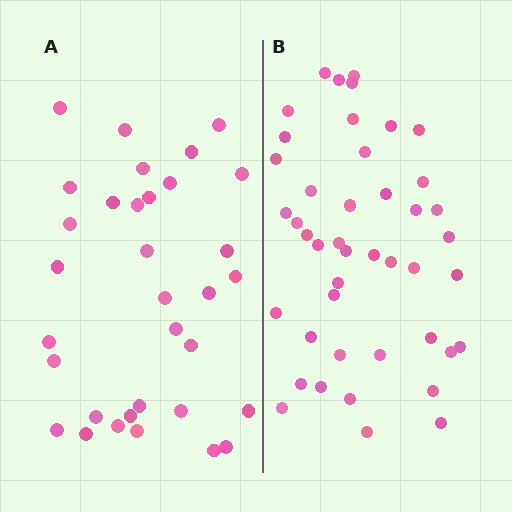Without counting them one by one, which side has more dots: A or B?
Region B (the right region) has more dots.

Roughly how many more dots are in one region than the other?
Region B has roughly 12 or so more dots than region A.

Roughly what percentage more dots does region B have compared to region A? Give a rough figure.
About 35% more.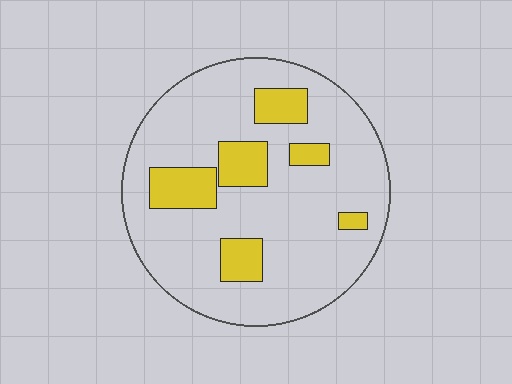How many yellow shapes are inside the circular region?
6.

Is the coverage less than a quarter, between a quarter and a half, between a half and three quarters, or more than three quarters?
Less than a quarter.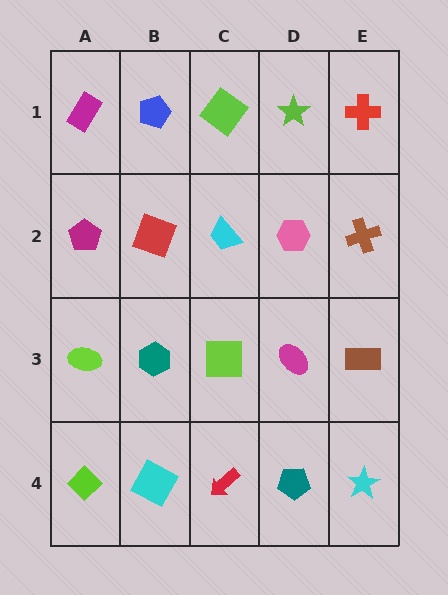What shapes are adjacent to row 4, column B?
A teal hexagon (row 3, column B), a lime diamond (row 4, column A), a red arrow (row 4, column C).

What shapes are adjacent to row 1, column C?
A cyan trapezoid (row 2, column C), a blue pentagon (row 1, column B), a lime star (row 1, column D).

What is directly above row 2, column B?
A blue pentagon.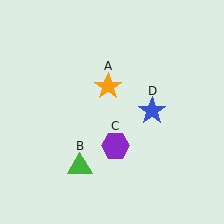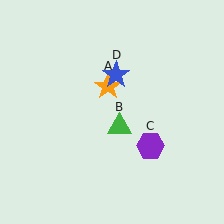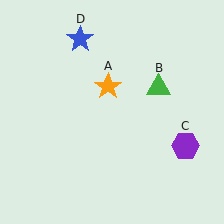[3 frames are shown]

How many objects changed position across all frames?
3 objects changed position: green triangle (object B), purple hexagon (object C), blue star (object D).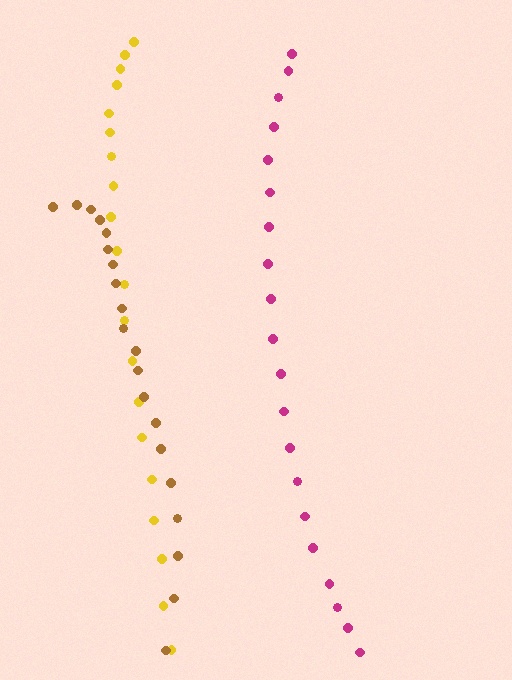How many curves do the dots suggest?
There are 3 distinct paths.